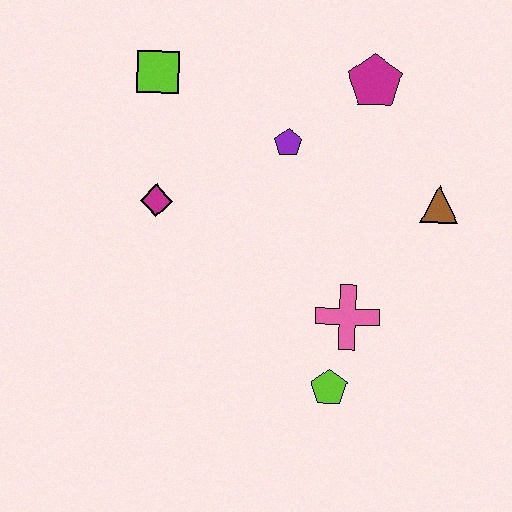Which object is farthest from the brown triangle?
The lime square is farthest from the brown triangle.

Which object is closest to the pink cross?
The lime pentagon is closest to the pink cross.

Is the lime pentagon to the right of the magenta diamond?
Yes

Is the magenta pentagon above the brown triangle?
Yes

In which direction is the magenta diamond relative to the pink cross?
The magenta diamond is to the left of the pink cross.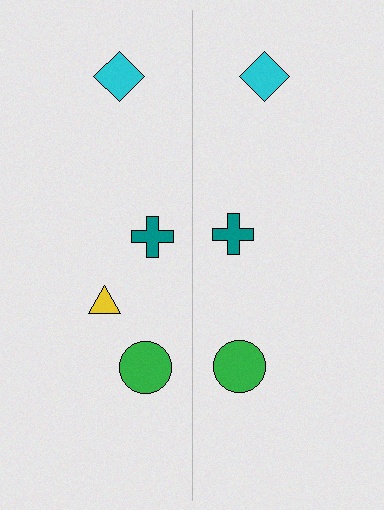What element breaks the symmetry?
A yellow triangle is missing from the right side.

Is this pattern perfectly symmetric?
No, the pattern is not perfectly symmetric. A yellow triangle is missing from the right side.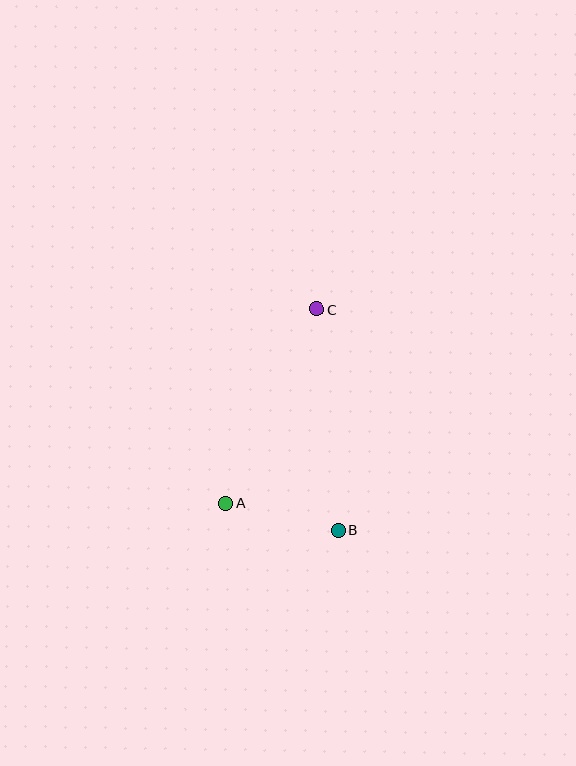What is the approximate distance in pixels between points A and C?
The distance between A and C is approximately 214 pixels.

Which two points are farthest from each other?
Points B and C are farthest from each other.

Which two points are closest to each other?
Points A and B are closest to each other.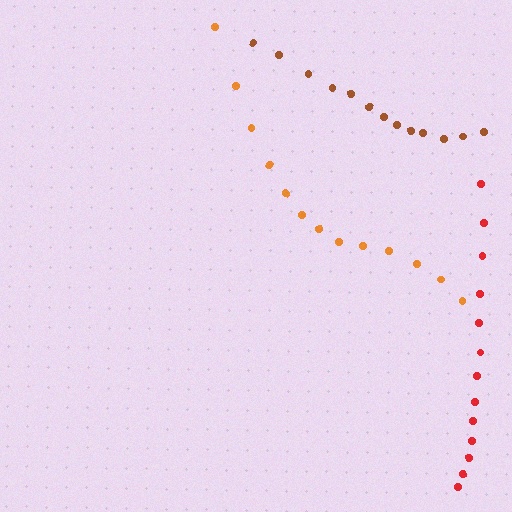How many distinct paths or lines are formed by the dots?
There are 3 distinct paths.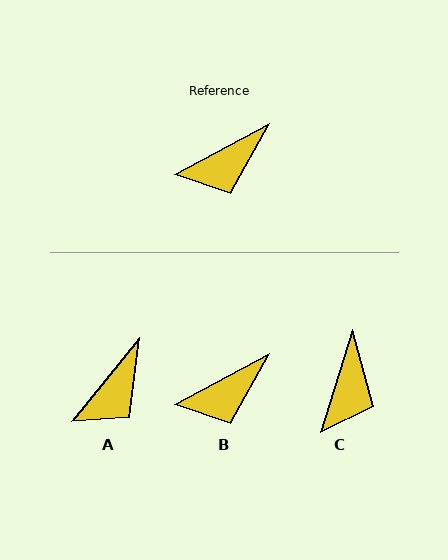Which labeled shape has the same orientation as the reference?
B.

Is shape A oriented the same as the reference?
No, it is off by about 23 degrees.